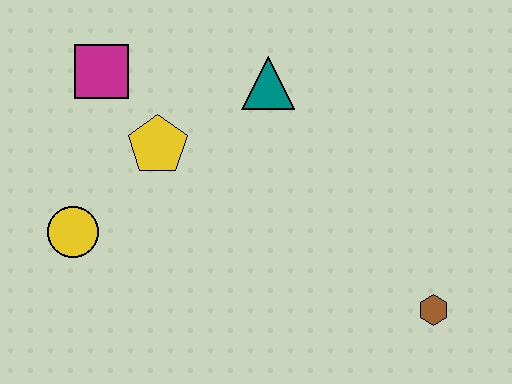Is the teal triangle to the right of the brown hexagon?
No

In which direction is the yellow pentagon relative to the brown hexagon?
The yellow pentagon is to the left of the brown hexagon.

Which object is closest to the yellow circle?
The yellow pentagon is closest to the yellow circle.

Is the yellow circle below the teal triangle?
Yes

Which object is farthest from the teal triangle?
The brown hexagon is farthest from the teal triangle.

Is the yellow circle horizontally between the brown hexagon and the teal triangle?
No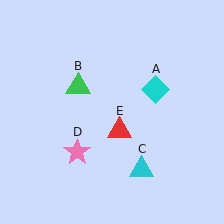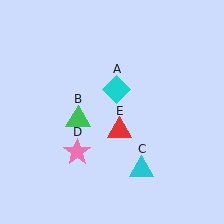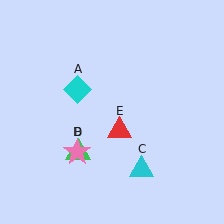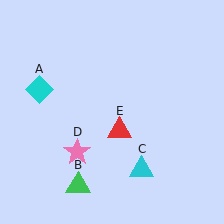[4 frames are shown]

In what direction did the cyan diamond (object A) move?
The cyan diamond (object A) moved left.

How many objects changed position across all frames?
2 objects changed position: cyan diamond (object A), green triangle (object B).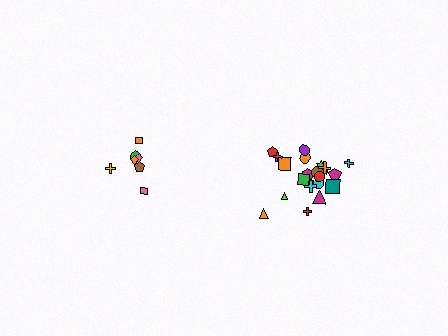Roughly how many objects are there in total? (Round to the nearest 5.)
Roughly 30 objects in total.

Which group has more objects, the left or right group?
The right group.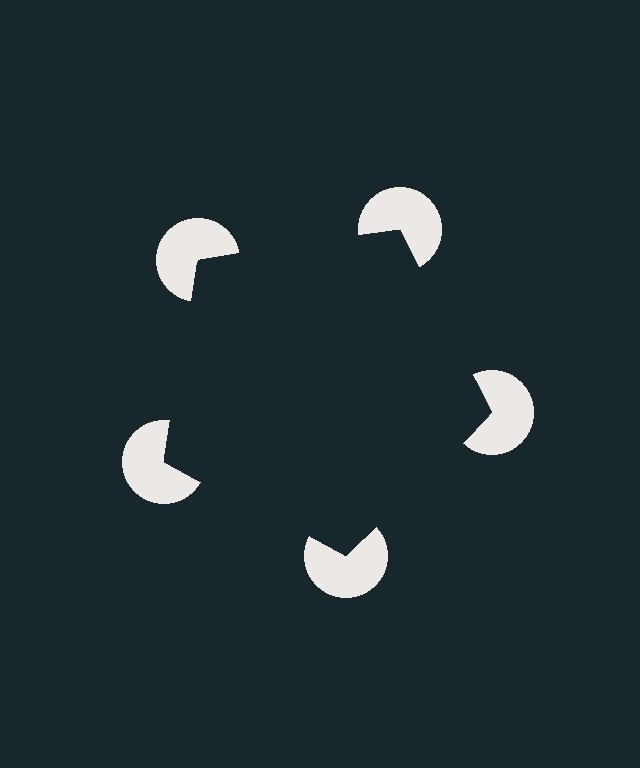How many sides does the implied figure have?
5 sides.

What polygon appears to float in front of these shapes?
An illusory pentagon — its edges are inferred from the aligned wedge cuts in the pac-man discs, not physically drawn.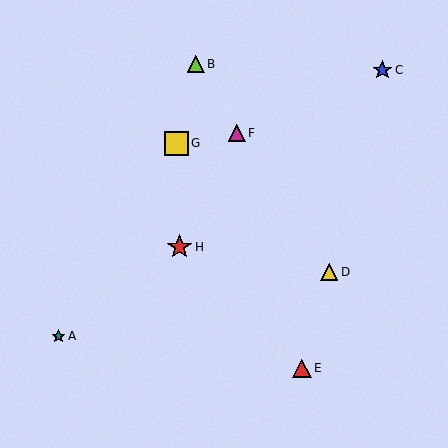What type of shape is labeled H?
Shape H is a red star.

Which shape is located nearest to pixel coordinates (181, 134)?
The yellow square (labeled G) at (176, 143) is nearest to that location.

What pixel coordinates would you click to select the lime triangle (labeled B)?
Click at (196, 64) to select the lime triangle B.